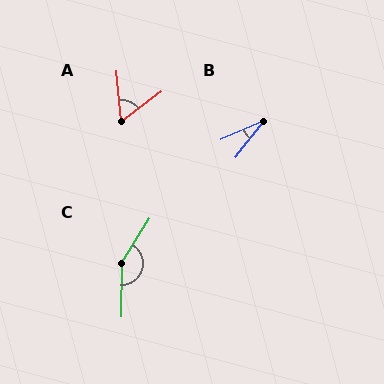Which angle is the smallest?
B, at approximately 29 degrees.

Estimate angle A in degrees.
Approximately 58 degrees.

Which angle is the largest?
C, at approximately 149 degrees.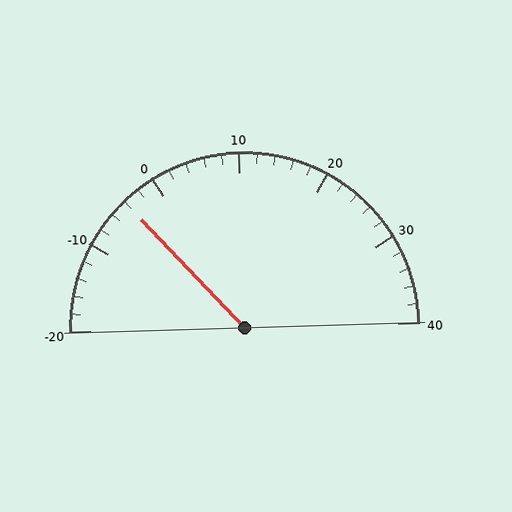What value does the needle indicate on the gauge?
The needle indicates approximately -4.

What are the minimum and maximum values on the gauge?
The gauge ranges from -20 to 40.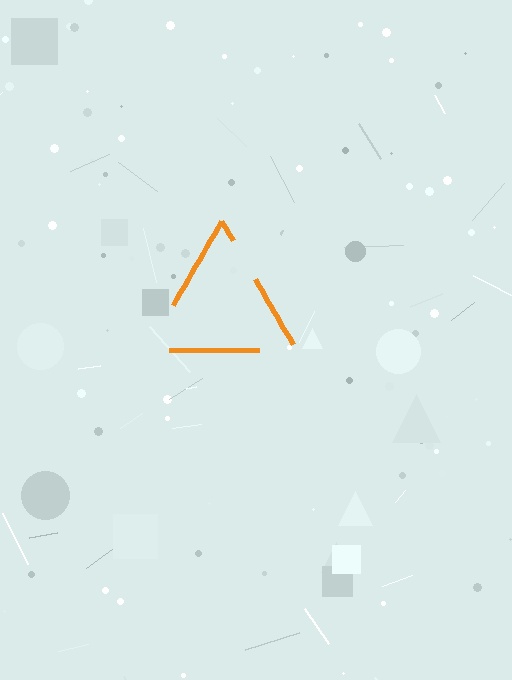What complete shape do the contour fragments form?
The contour fragments form a triangle.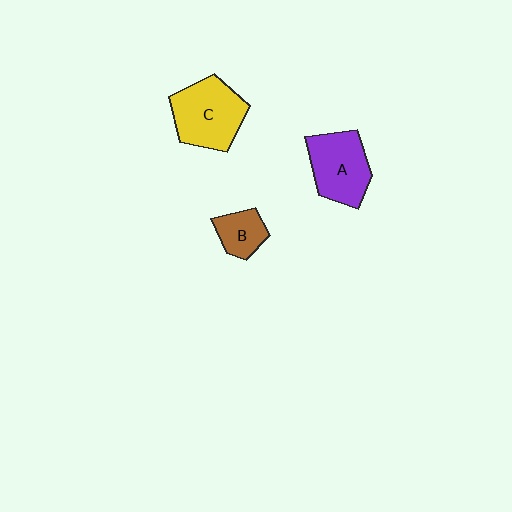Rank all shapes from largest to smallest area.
From largest to smallest: C (yellow), A (purple), B (brown).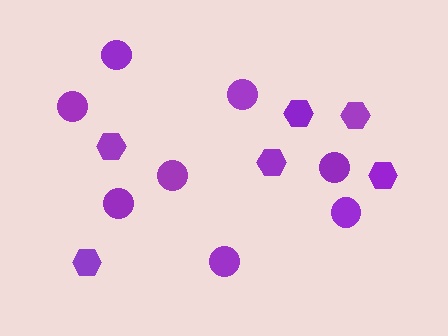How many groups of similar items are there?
There are 2 groups: one group of hexagons (6) and one group of circles (8).